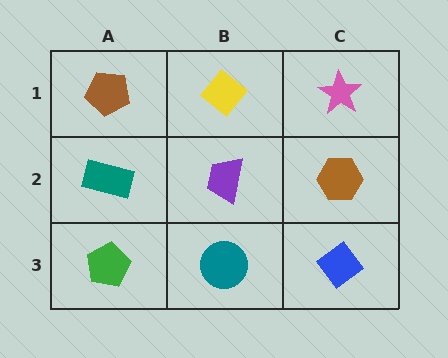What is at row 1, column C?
A pink star.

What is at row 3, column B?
A teal circle.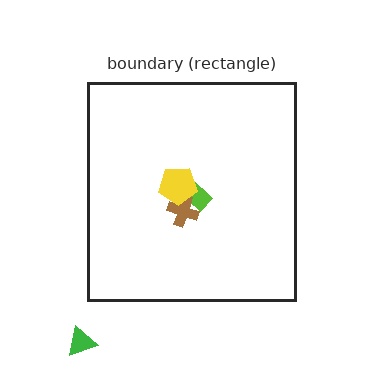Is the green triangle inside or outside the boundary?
Outside.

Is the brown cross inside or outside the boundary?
Inside.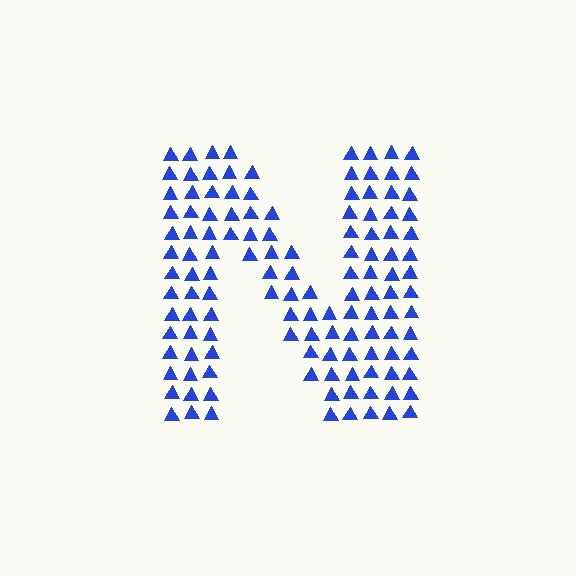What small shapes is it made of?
It is made of small triangles.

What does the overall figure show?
The overall figure shows the letter N.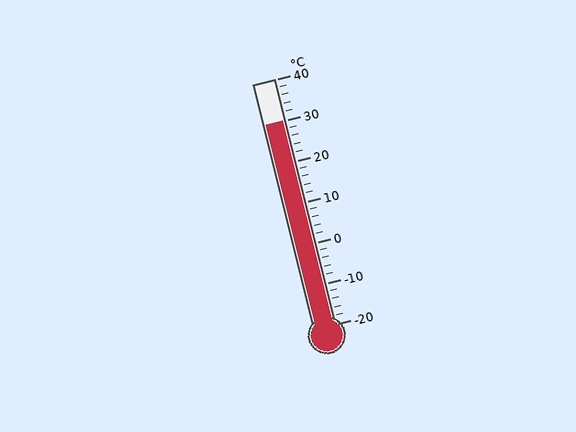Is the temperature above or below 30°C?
The temperature is at 30°C.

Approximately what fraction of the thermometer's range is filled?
The thermometer is filled to approximately 85% of its range.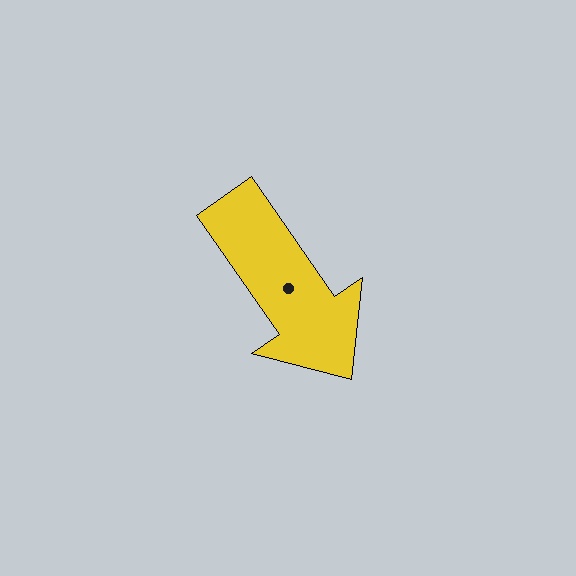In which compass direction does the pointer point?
Southeast.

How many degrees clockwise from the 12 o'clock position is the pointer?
Approximately 145 degrees.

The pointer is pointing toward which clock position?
Roughly 5 o'clock.